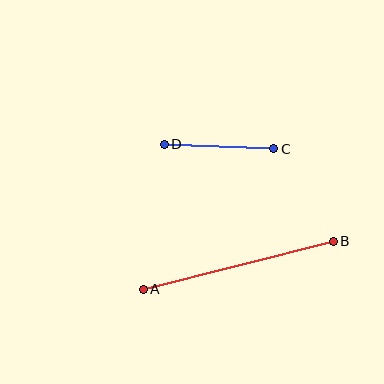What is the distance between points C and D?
The distance is approximately 110 pixels.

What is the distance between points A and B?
The distance is approximately 196 pixels.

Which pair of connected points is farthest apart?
Points A and B are farthest apart.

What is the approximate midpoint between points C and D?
The midpoint is at approximately (219, 147) pixels.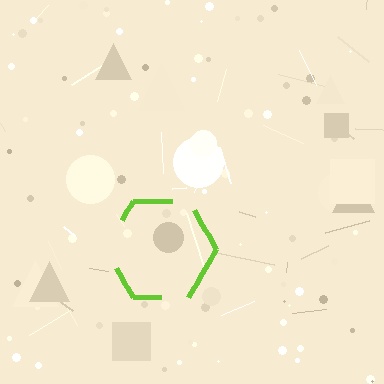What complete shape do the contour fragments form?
The contour fragments form a hexagon.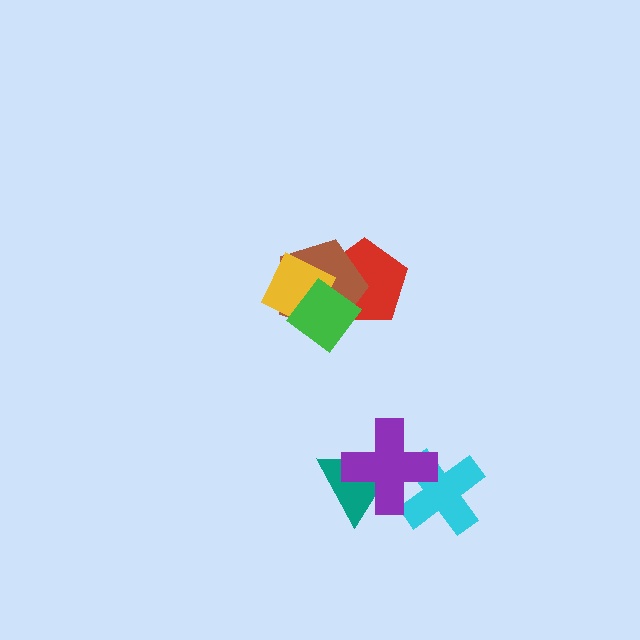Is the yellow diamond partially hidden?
Yes, it is partially covered by another shape.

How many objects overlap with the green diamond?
3 objects overlap with the green diamond.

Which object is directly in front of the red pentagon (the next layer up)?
The brown pentagon is directly in front of the red pentagon.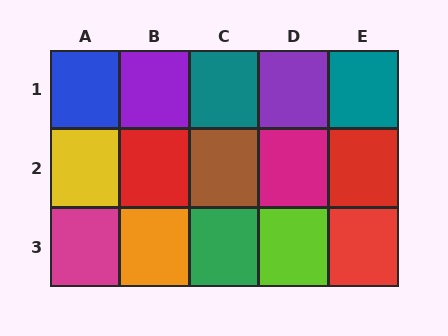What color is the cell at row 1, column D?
Purple.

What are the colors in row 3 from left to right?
Magenta, orange, green, lime, red.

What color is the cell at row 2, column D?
Magenta.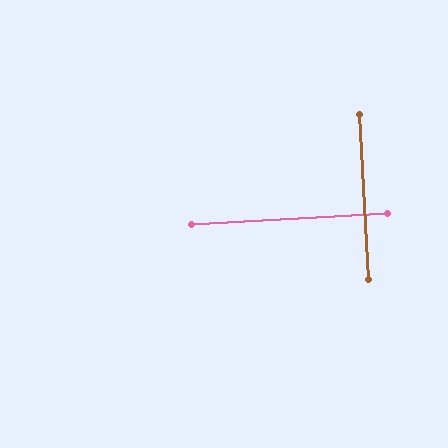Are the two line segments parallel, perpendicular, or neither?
Perpendicular — they meet at approximately 90°.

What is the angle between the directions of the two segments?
Approximately 90 degrees.